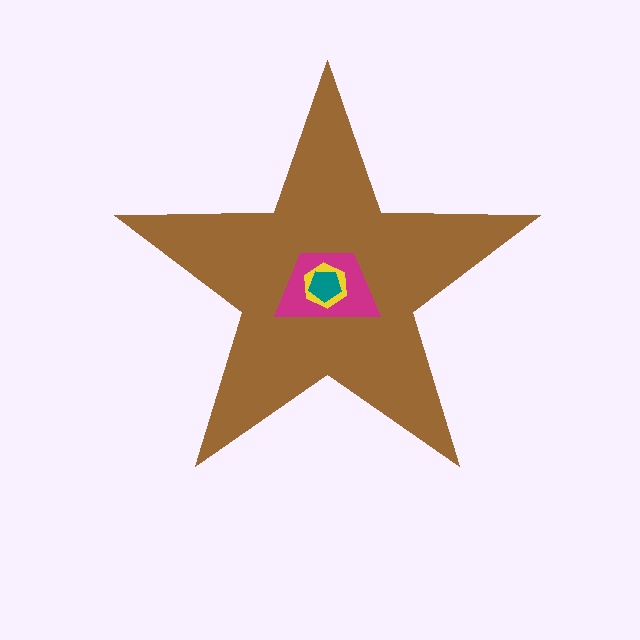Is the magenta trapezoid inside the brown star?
Yes.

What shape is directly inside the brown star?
The magenta trapezoid.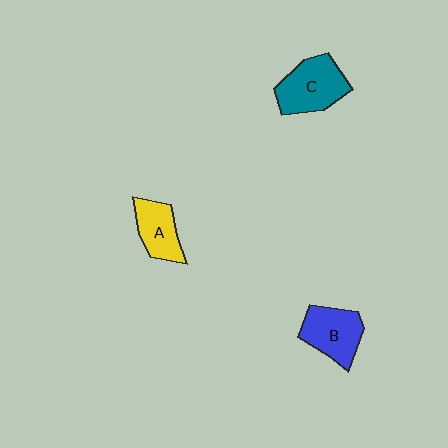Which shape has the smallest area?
Shape A (yellow).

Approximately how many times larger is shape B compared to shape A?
Approximately 1.2 times.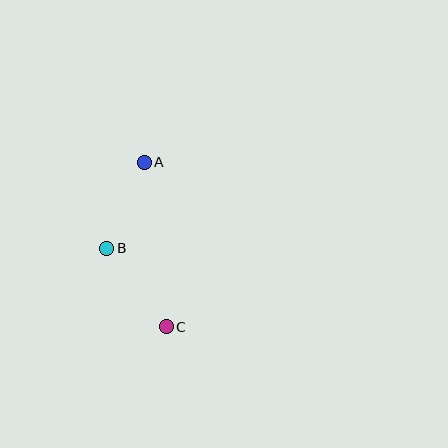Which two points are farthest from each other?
Points A and C are farthest from each other.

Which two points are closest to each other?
Points A and B are closest to each other.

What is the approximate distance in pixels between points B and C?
The distance between B and C is approximately 99 pixels.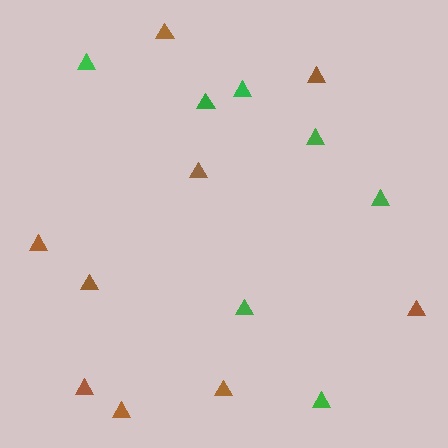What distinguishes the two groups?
There are 2 groups: one group of green triangles (7) and one group of brown triangles (9).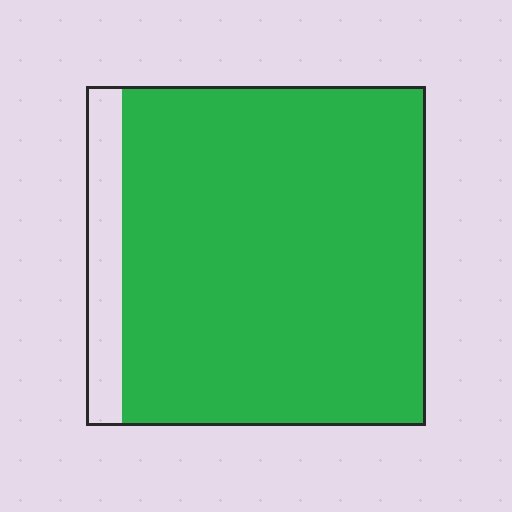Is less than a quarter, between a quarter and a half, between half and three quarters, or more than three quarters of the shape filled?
More than three quarters.